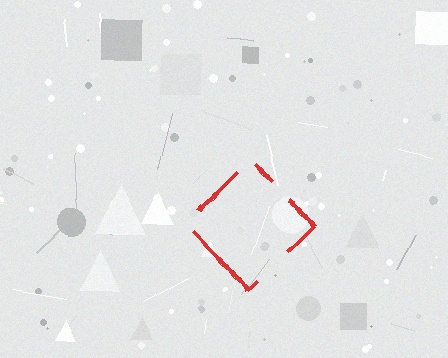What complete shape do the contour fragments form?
The contour fragments form a diamond.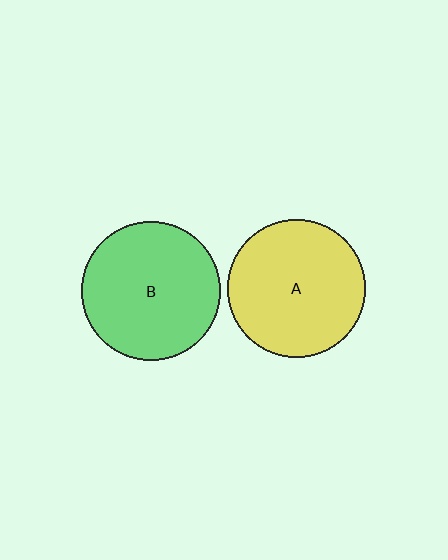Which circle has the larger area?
Circle B (green).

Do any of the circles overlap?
No, none of the circles overlap.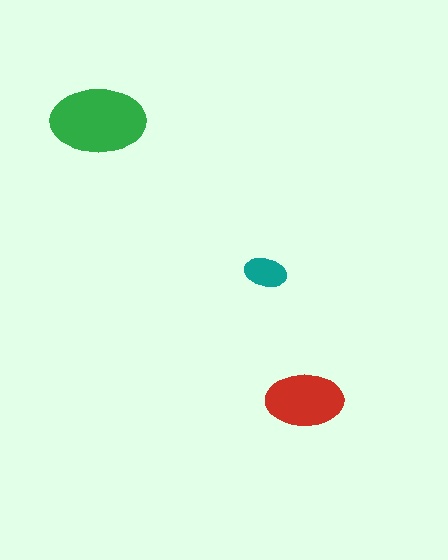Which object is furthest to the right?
The red ellipse is rightmost.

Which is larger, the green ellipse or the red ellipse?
The green one.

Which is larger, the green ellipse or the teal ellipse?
The green one.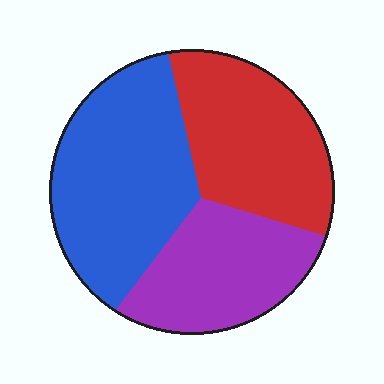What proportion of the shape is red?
Red covers 32% of the shape.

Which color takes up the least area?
Purple, at roughly 30%.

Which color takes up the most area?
Blue, at roughly 40%.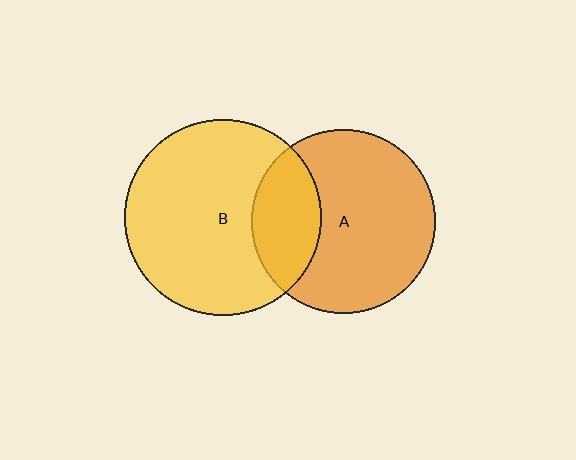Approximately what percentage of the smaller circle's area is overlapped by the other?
Approximately 25%.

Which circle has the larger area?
Circle B (yellow).